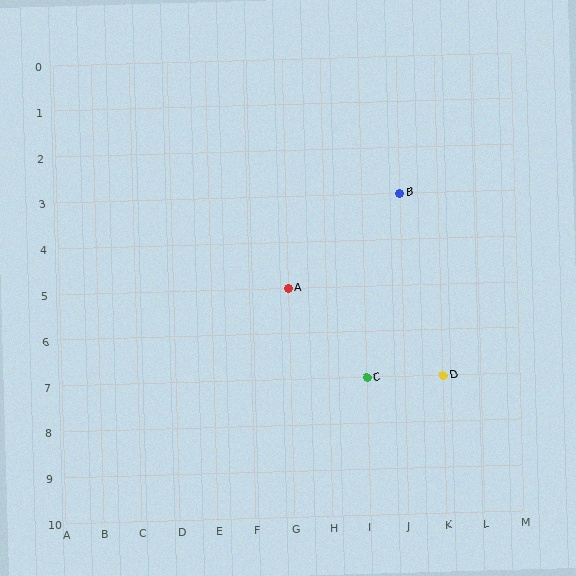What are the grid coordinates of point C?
Point C is at grid coordinates (I, 7).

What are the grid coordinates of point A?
Point A is at grid coordinates (G, 5).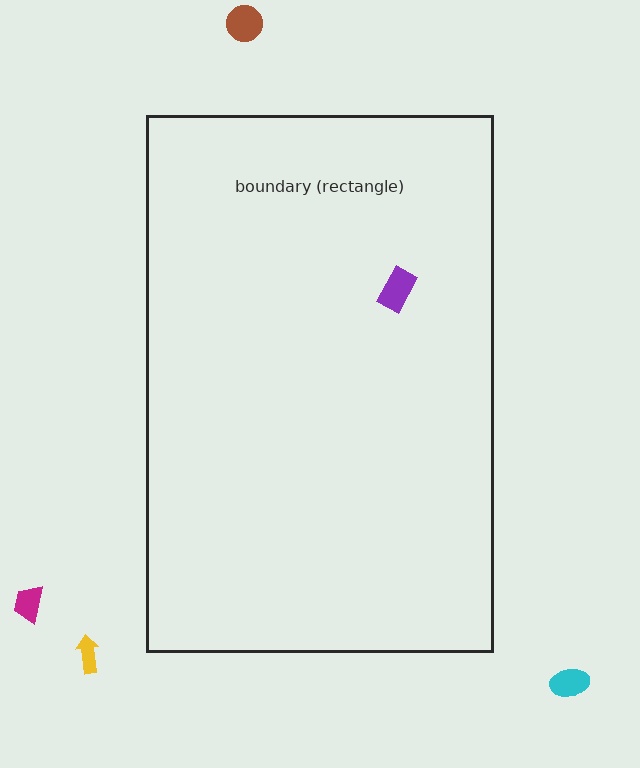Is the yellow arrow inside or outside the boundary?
Outside.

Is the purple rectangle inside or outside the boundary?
Inside.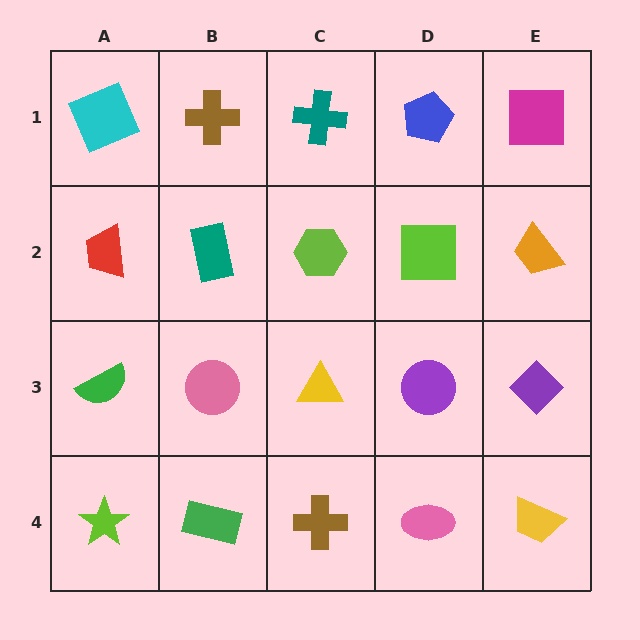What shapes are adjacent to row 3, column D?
A lime square (row 2, column D), a pink ellipse (row 4, column D), a yellow triangle (row 3, column C), a purple diamond (row 3, column E).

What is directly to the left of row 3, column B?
A green semicircle.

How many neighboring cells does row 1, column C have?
3.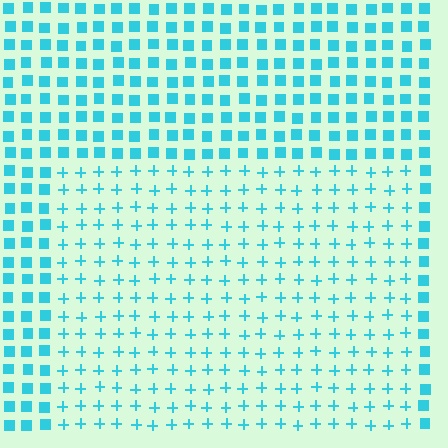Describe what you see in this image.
The image is filled with small cyan elements arranged in a uniform grid. A rectangle-shaped region contains plus signs, while the surrounding area contains squares. The boundary is defined purely by the change in element shape.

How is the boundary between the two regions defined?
The boundary is defined by a change in element shape: plus signs inside vs. squares outside. All elements share the same color and spacing.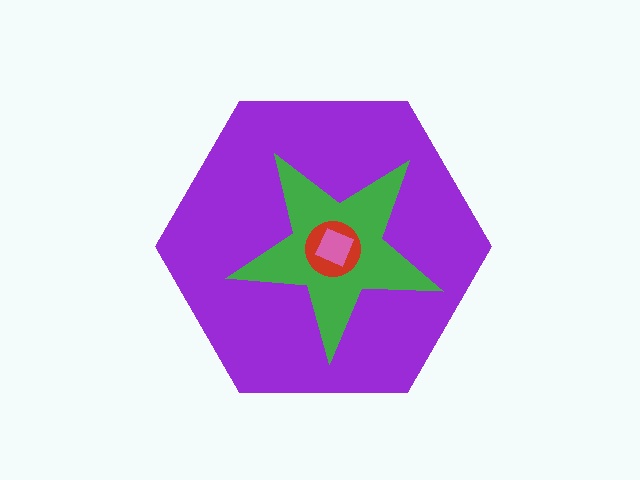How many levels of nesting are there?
4.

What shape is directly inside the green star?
The red circle.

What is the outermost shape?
The purple hexagon.